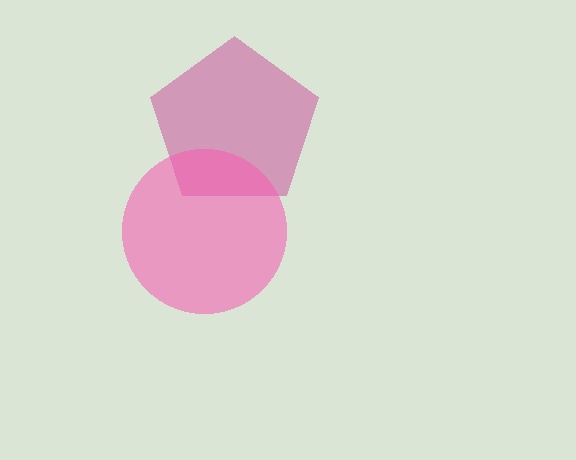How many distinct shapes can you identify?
There are 2 distinct shapes: a magenta pentagon, a pink circle.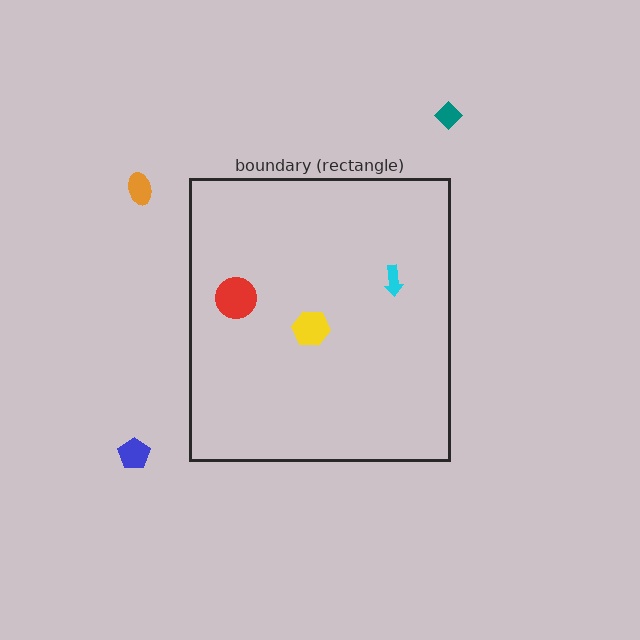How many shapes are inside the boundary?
3 inside, 3 outside.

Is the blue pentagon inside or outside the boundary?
Outside.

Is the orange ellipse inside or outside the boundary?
Outside.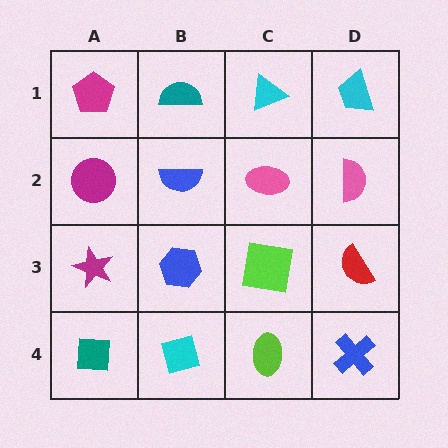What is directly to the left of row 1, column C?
A teal semicircle.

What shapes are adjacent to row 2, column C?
A cyan triangle (row 1, column C), a lime square (row 3, column C), a blue semicircle (row 2, column B), a pink semicircle (row 2, column D).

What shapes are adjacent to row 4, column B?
A blue hexagon (row 3, column B), a teal square (row 4, column A), a lime ellipse (row 4, column C).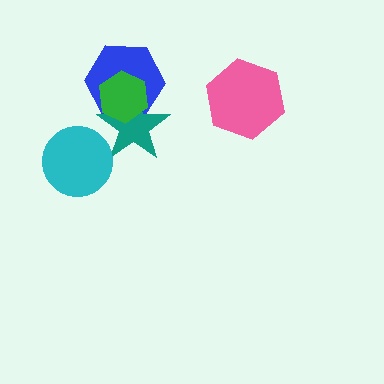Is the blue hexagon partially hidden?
Yes, it is partially covered by another shape.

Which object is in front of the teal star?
The green hexagon is in front of the teal star.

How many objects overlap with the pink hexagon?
0 objects overlap with the pink hexagon.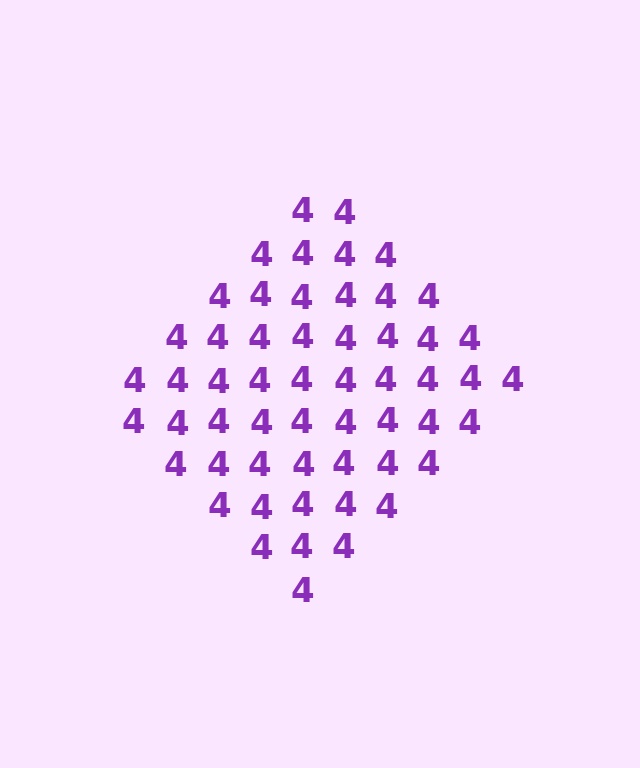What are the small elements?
The small elements are digit 4's.